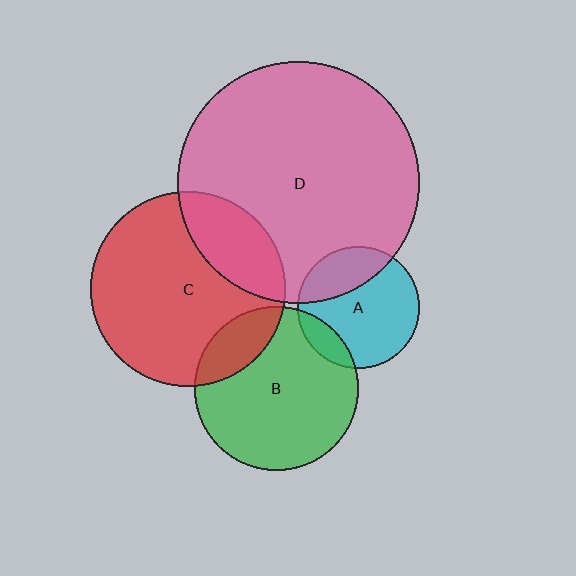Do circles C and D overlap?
Yes.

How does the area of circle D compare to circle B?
Approximately 2.2 times.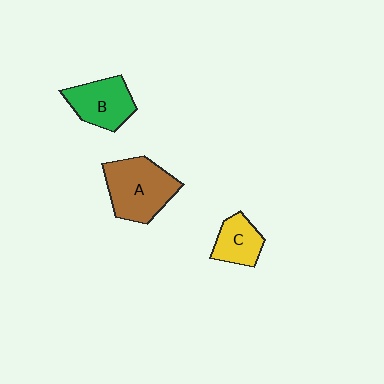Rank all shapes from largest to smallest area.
From largest to smallest: A (brown), B (green), C (yellow).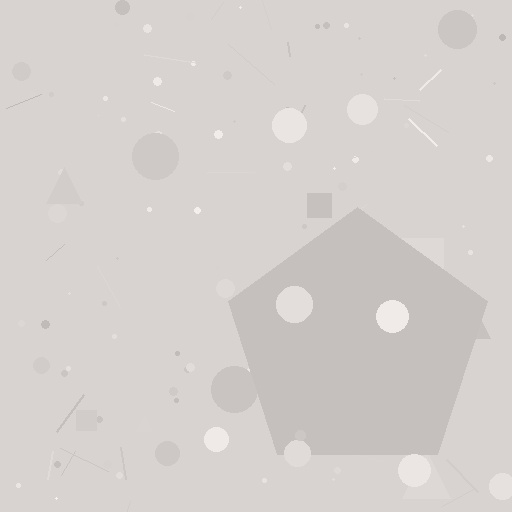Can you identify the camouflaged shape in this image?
The camouflaged shape is a pentagon.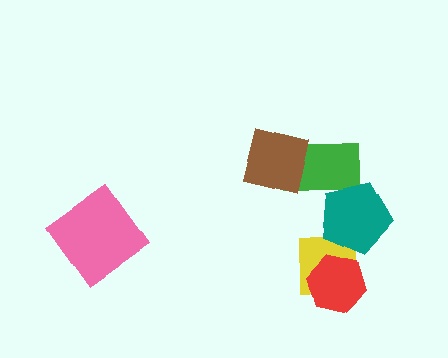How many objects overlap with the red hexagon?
1 object overlaps with the red hexagon.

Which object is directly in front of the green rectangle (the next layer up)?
The teal pentagon is directly in front of the green rectangle.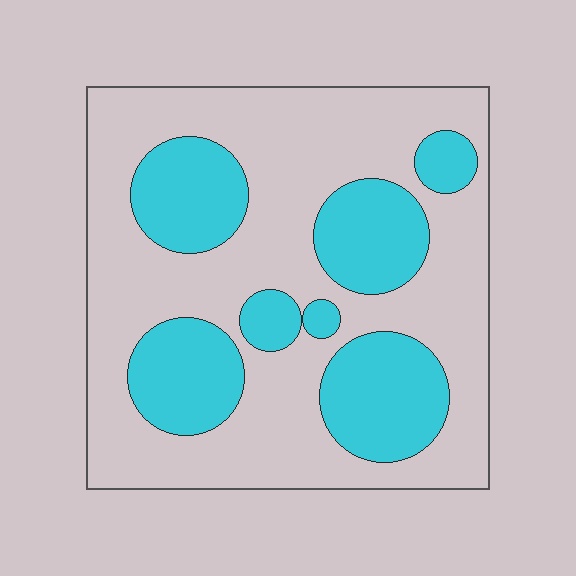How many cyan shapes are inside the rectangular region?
7.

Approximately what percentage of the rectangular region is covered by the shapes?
Approximately 35%.